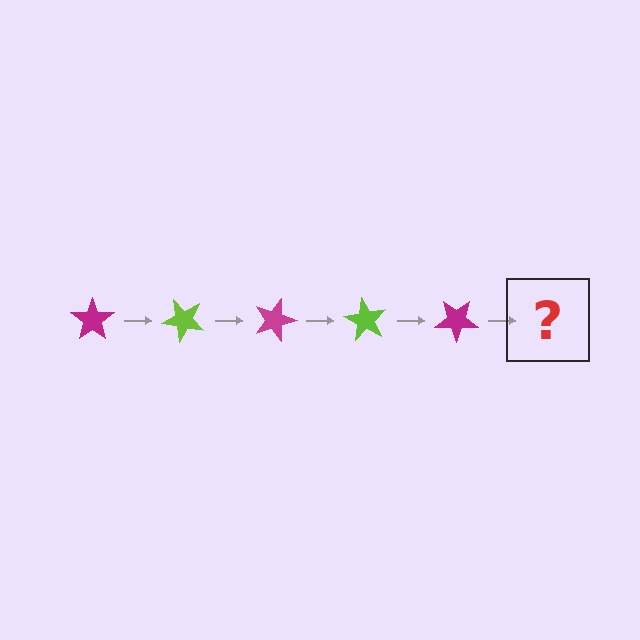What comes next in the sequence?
The next element should be a lime star, rotated 225 degrees from the start.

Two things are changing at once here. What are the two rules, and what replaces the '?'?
The two rules are that it rotates 45 degrees each step and the color cycles through magenta and lime. The '?' should be a lime star, rotated 225 degrees from the start.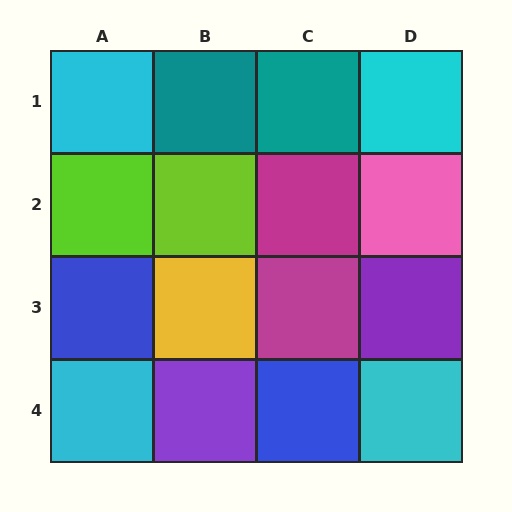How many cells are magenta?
2 cells are magenta.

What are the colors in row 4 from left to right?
Cyan, purple, blue, cyan.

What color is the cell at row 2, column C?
Magenta.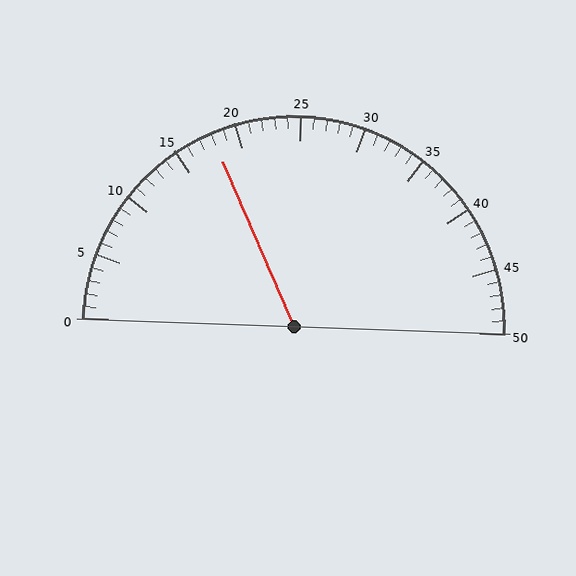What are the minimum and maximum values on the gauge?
The gauge ranges from 0 to 50.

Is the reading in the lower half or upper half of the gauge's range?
The reading is in the lower half of the range (0 to 50).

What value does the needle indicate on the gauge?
The needle indicates approximately 18.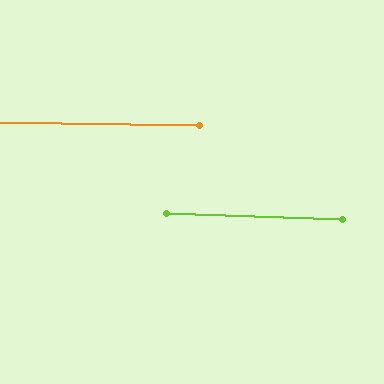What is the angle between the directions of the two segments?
Approximately 1 degree.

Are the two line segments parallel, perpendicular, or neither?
Parallel — their directions differ by only 1.3°.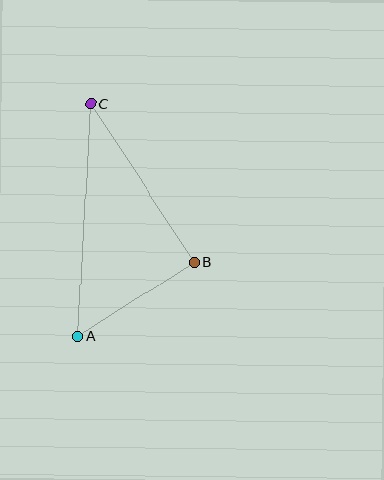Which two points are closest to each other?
Points A and B are closest to each other.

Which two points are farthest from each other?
Points A and C are farthest from each other.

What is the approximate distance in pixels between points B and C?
The distance between B and C is approximately 189 pixels.